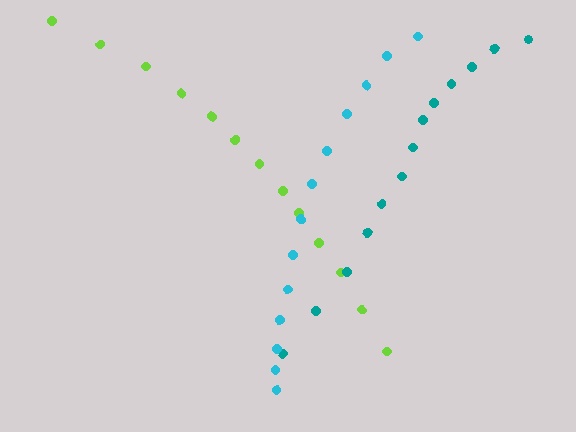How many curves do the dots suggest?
There are 3 distinct paths.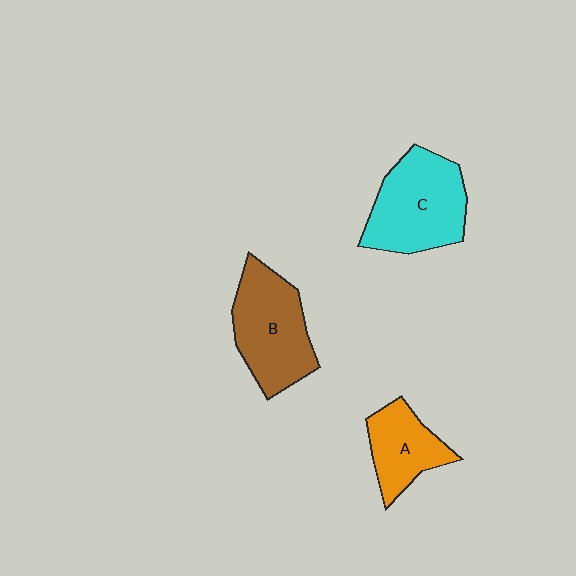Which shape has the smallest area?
Shape A (orange).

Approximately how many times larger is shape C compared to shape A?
Approximately 1.6 times.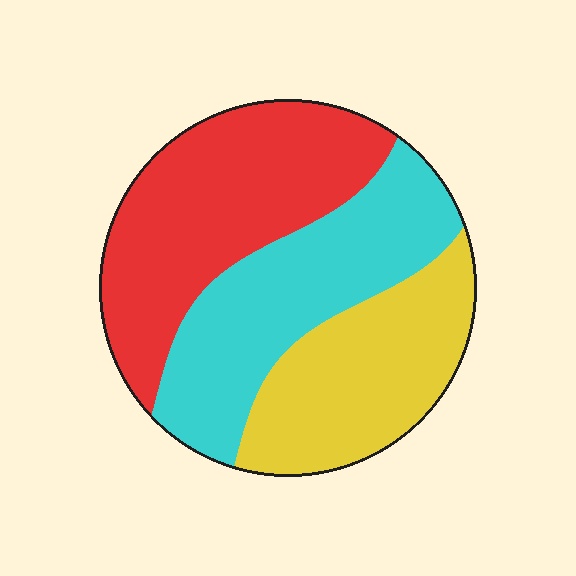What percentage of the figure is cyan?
Cyan takes up between a third and a half of the figure.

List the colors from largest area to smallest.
From largest to smallest: red, cyan, yellow.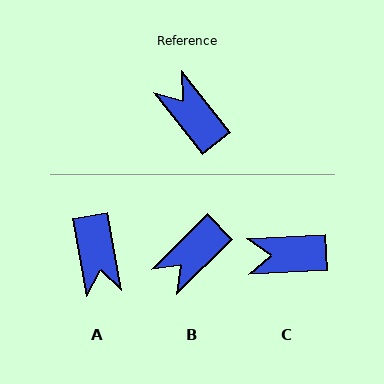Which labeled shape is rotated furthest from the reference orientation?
A, about 151 degrees away.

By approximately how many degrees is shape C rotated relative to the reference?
Approximately 54 degrees counter-clockwise.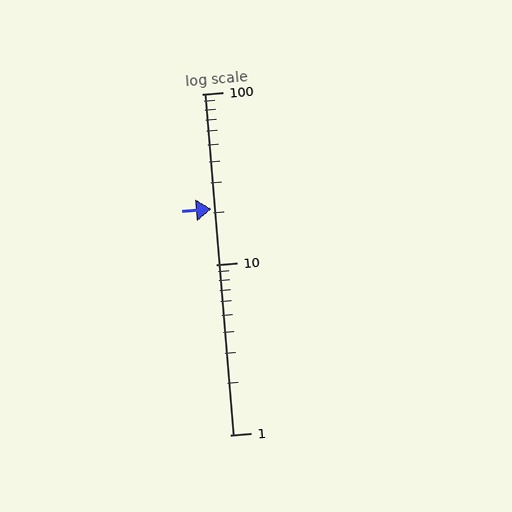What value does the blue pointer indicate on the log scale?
The pointer indicates approximately 21.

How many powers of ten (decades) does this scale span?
The scale spans 2 decades, from 1 to 100.